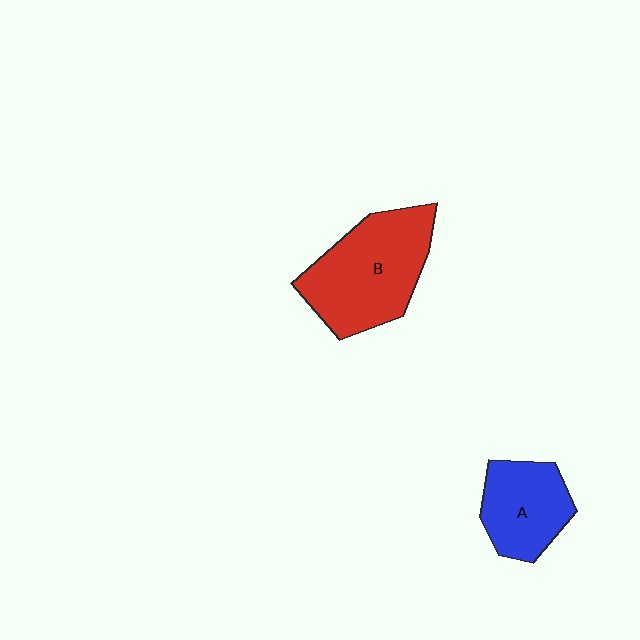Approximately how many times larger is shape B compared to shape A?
Approximately 1.6 times.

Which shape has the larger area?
Shape B (red).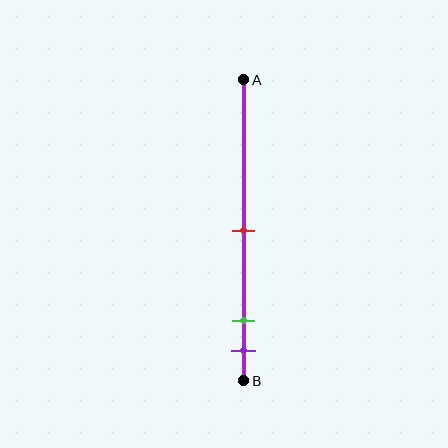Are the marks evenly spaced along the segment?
No, the marks are not evenly spaced.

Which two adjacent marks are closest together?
The green and purple marks are the closest adjacent pair.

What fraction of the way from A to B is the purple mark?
The purple mark is approximately 90% (0.9) of the way from A to B.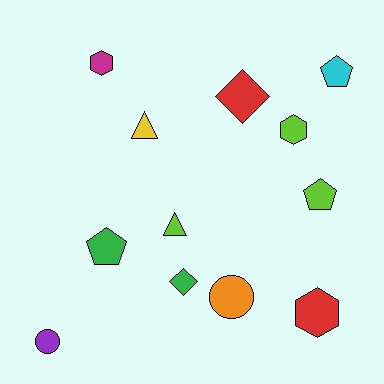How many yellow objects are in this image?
There is 1 yellow object.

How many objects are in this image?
There are 12 objects.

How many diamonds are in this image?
There are 2 diamonds.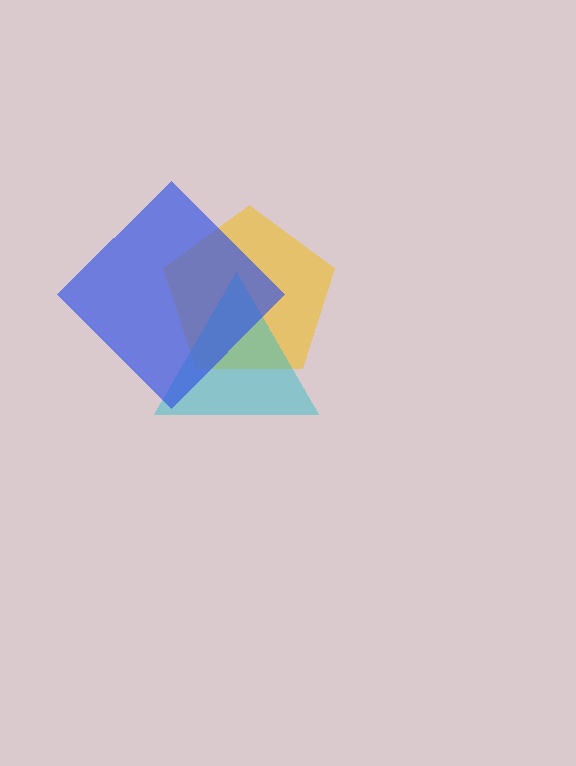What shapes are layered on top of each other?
The layered shapes are: a yellow pentagon, a cyan triangle, a blue diamond.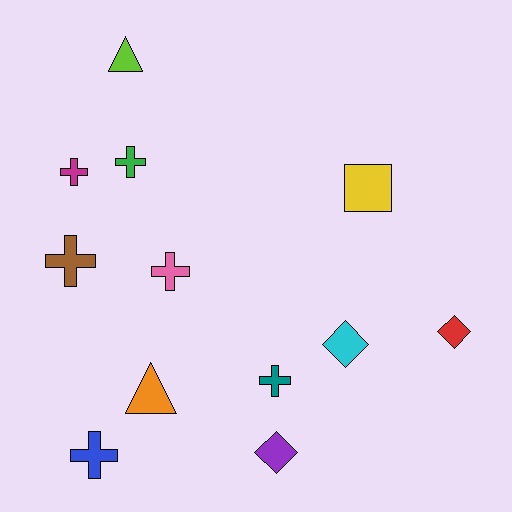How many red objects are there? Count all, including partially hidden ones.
There is 1 red object.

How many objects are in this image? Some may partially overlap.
There are 12 objects.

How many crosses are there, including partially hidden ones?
There are 6 crosses.